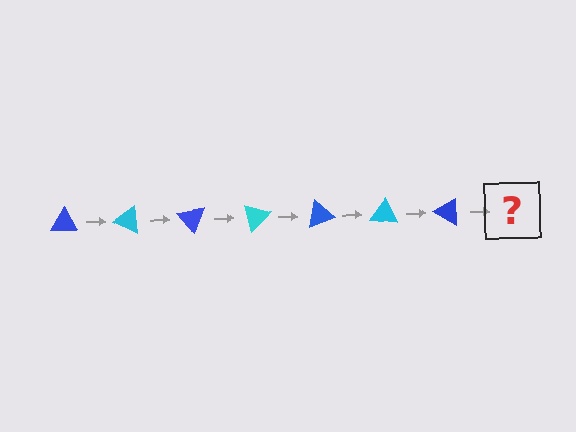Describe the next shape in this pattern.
It should be a cyan triangle, rotated 175 degrees from the start.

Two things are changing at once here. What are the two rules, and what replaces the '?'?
The two rules are that it rotates 25 degrees each step and the color cycles through blue and cyan. The '?' should be a cyan triangle, rotated 175 degrees from the start.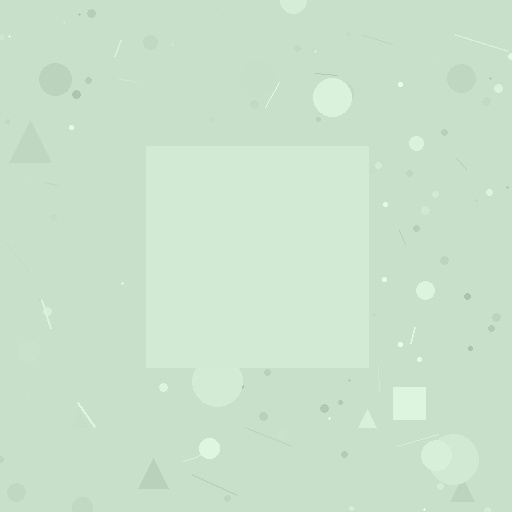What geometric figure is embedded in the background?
A square is embedded in the background.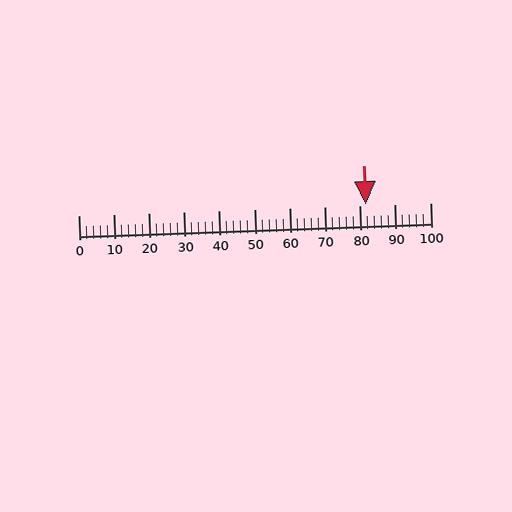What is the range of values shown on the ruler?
The ruler shows values from 0 to 100.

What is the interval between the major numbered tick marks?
The major tick marks are spaced 10 units apart.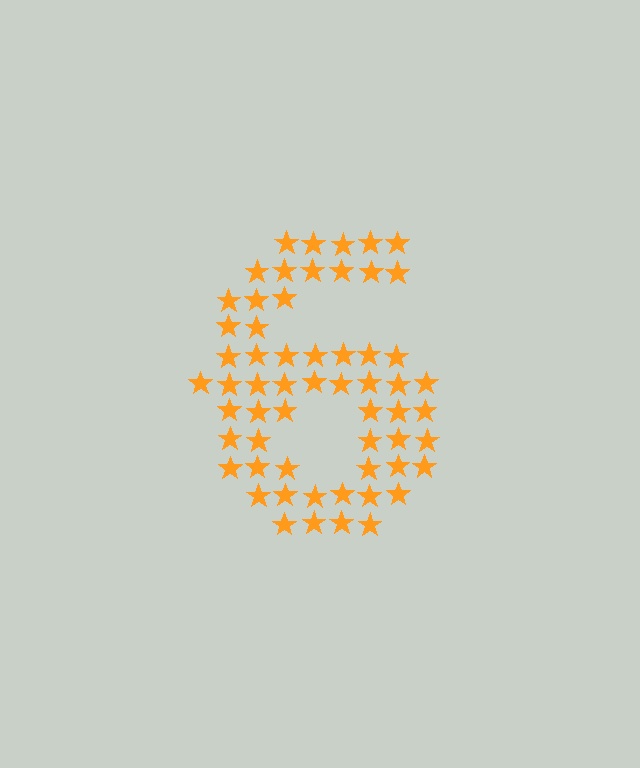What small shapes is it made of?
It is made of small stars.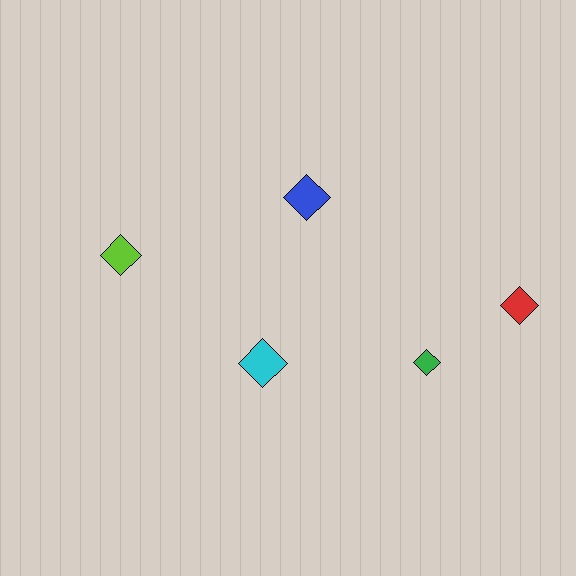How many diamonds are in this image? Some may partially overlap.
There are 5 diamonds.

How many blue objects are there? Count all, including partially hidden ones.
There is 1 blue object.